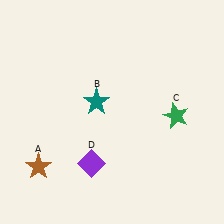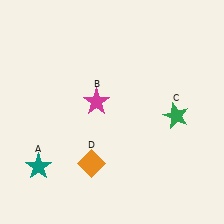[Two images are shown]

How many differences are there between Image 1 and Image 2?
There are 3 differences between the two images.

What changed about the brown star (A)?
In Image 1, A is brown. In Image 2, it changed to teal.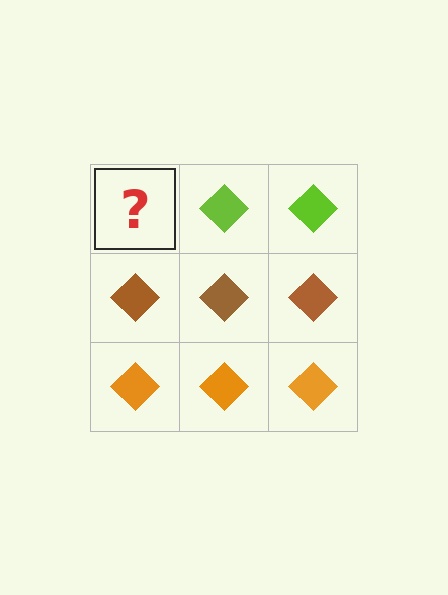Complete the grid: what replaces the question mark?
The question mark should be replaced with a lime diamond.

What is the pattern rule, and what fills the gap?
The rule is that each row has a consistent color. The gap should be filled with a lime diamond.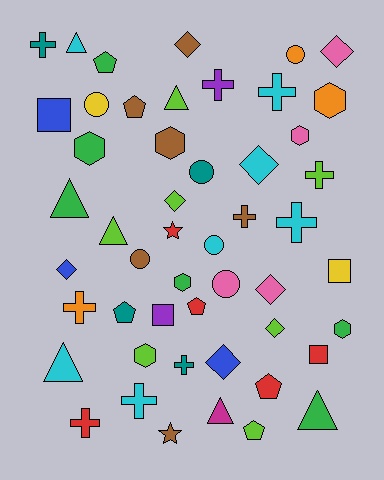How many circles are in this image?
There are 6 circles.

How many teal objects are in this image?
There are 4 teal objects.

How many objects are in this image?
There are 50 objects.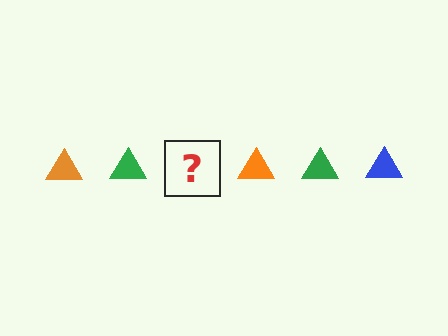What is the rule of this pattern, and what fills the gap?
The rule is that the pattern cycles through orange, green, blue triangles. The gap should be filled with a blue triangle.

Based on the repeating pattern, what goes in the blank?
The blank should be a blue triangle.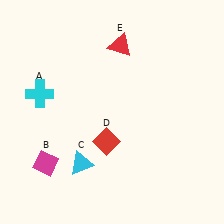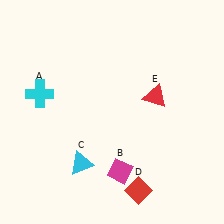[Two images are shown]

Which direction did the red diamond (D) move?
The red diamond (D) moved down.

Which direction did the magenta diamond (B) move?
The magenta diamond (B) moved right.